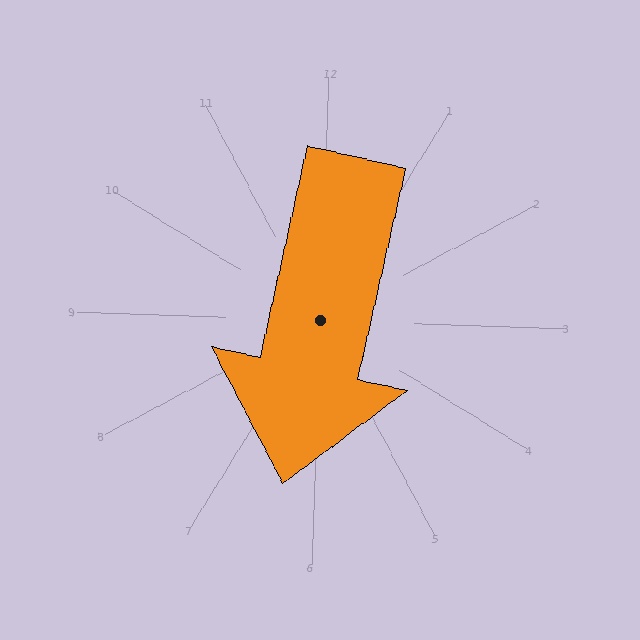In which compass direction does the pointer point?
South.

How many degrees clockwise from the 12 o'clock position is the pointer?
Approximately 191 degrees.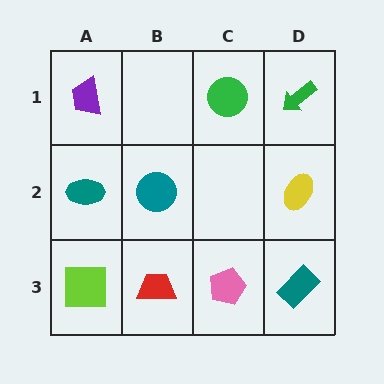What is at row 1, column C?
A green circle.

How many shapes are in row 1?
3 shapes.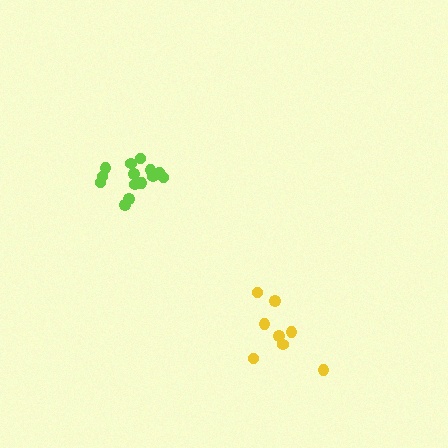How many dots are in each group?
Group 1: 8 dots, Group 2: 14 dots (22 total).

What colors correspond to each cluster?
The clusters are colored: yellow, lime.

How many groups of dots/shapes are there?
There are 2 groups.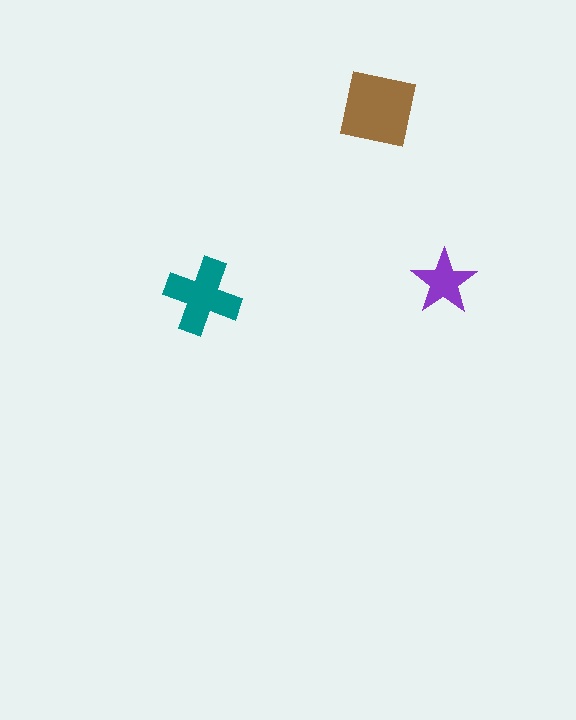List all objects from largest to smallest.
The brown square, the teal cross, the purple star.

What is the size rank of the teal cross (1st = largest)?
2nd.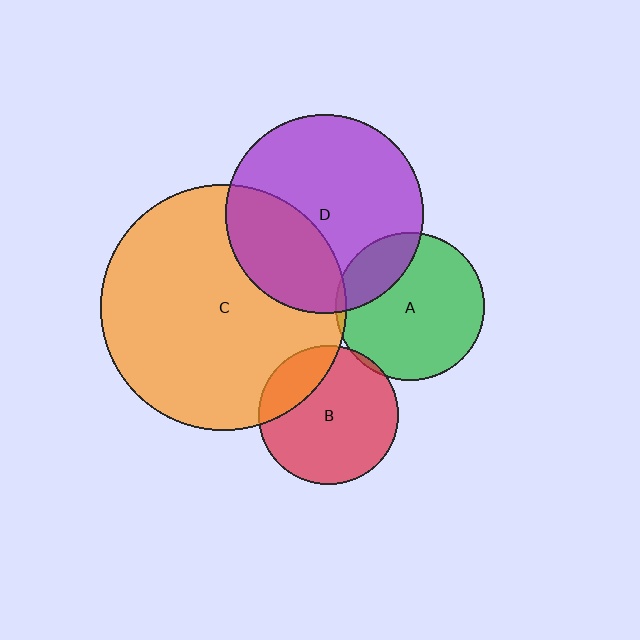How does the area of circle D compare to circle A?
Approximately 1.8 times.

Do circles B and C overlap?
Yes.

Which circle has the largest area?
Circle C (orange).